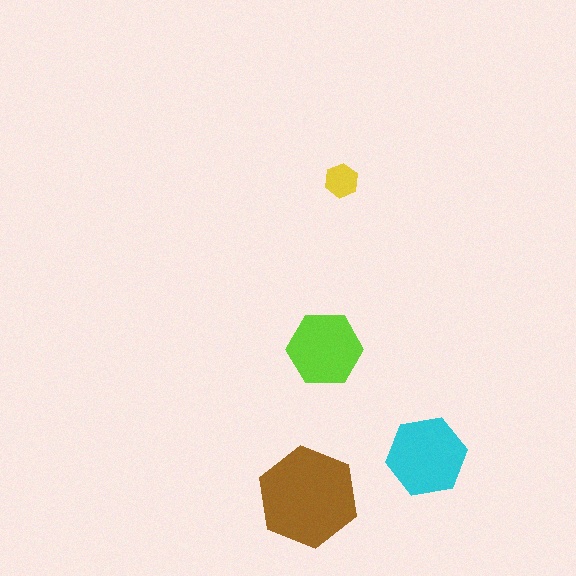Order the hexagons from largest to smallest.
the brown one, the cyan one, the lime one, the yellow one.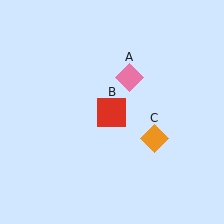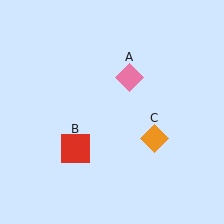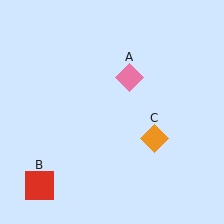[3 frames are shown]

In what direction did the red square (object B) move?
The red square (object B) moved down and to the left.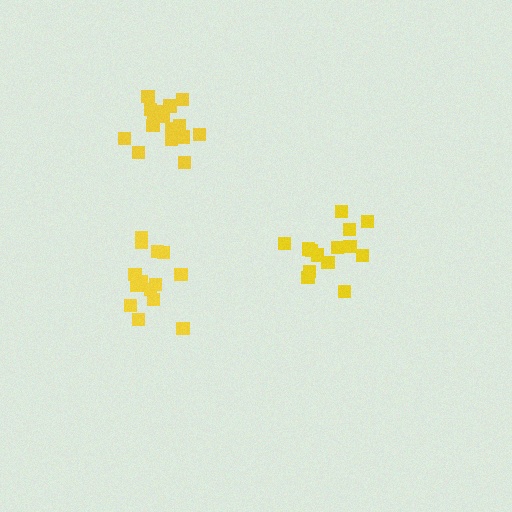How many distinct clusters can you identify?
There are 3 distinct clusters.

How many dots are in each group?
Group 1: 19 dots, Group 2: 14 dots, Group 3: 14 dots (47 total).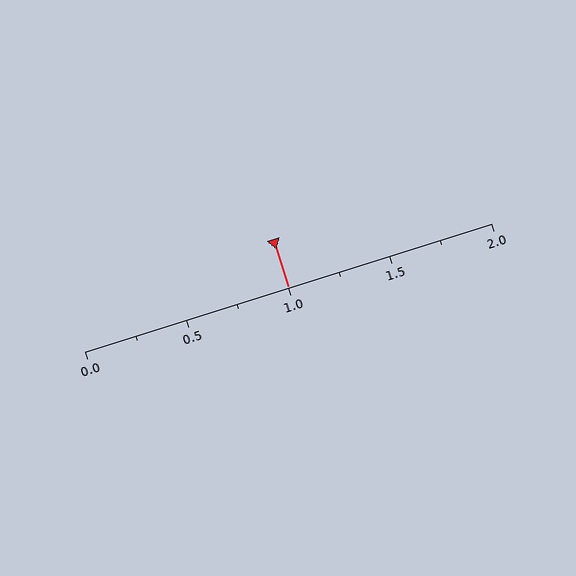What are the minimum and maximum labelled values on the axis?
The axis runs from 0.0 to 2.0.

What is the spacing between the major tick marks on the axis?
The major ticks are spaced 0.5 apart.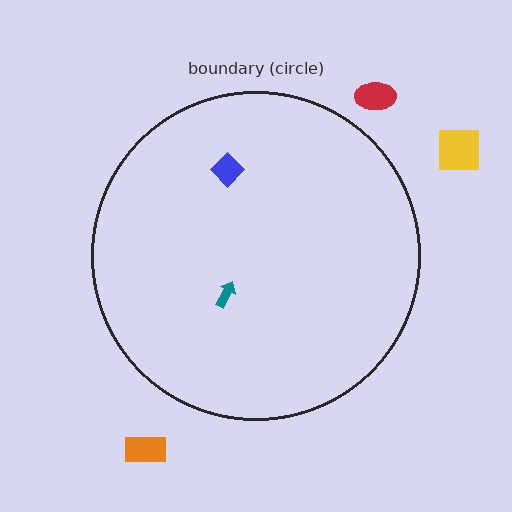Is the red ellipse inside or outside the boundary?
Outside.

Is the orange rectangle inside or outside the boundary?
Outside.